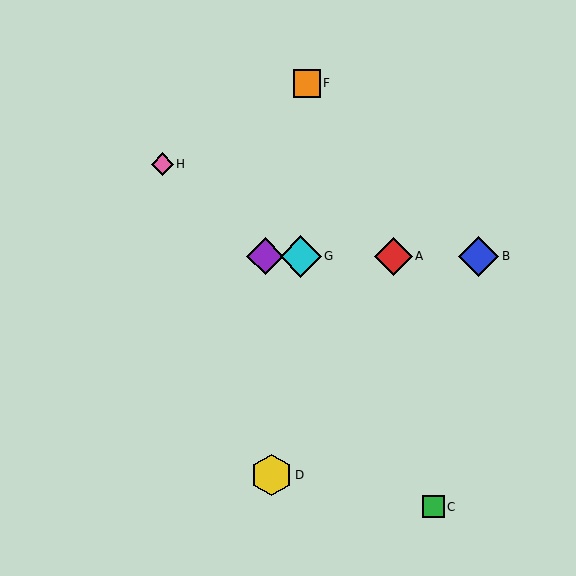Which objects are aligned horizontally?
Objects A, B, E, G are aligned horizontally.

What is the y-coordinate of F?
Object F is at y≈83.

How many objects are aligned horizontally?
4 objects (A, B, E, G) are aligned horizontally.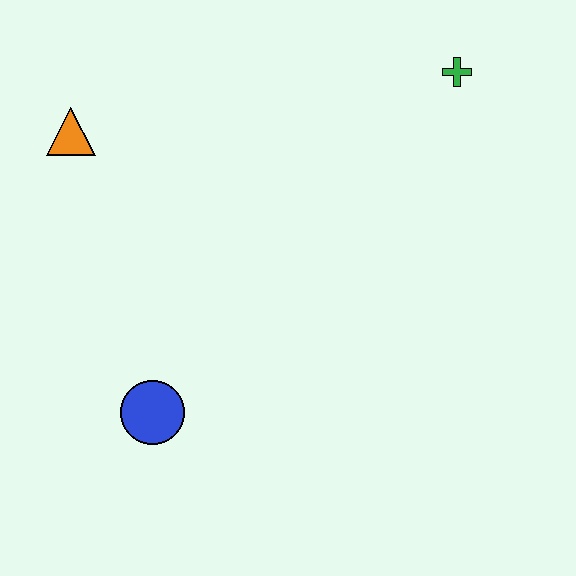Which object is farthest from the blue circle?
The green cross is farthest from the blue circle.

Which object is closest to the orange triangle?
The blue circle is closest to the orange triangle.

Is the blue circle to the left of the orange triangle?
No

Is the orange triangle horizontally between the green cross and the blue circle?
No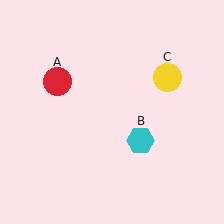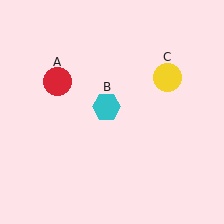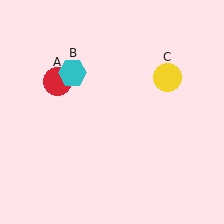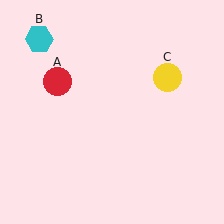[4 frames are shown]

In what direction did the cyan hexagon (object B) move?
The cyan hexagon (object B) moved up and to the left.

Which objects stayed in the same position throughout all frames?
Red circle (object A) and yellow circle (object C) remained stationary.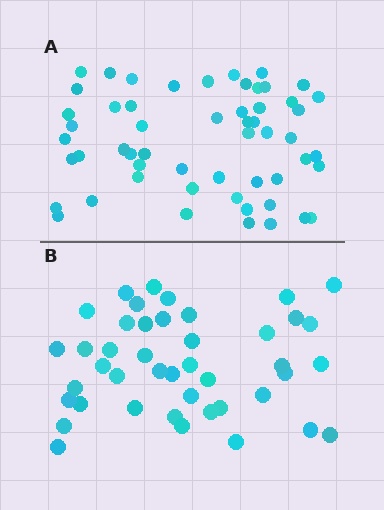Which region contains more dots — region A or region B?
Region A (the top region) has more dots.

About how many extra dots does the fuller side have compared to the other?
Region A has roughly 12 or so more dots than region B.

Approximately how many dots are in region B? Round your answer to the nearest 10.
About 40 dots. (The exact count is 43, which rounds to 40.)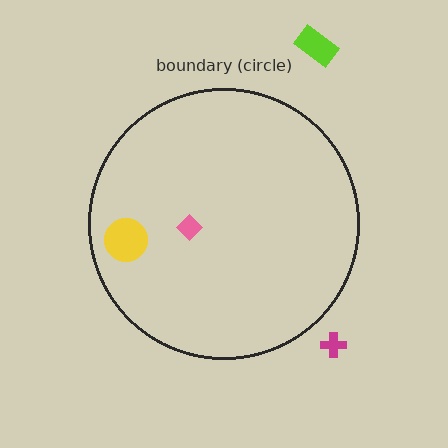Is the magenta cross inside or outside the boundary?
Outside.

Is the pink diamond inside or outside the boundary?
Inside.